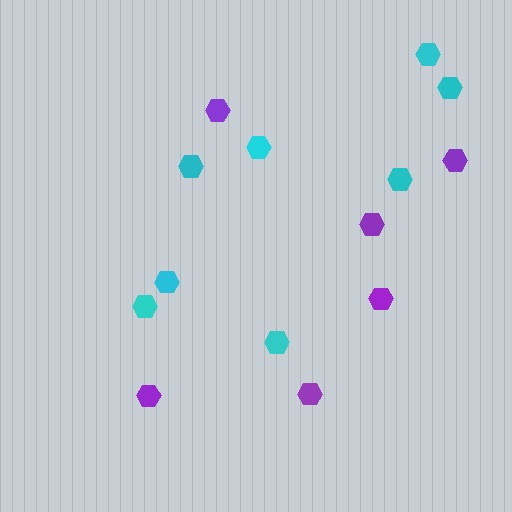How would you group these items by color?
There are 2 groups: one group of purple hexagons (6) and one group of cyan hexagons (8).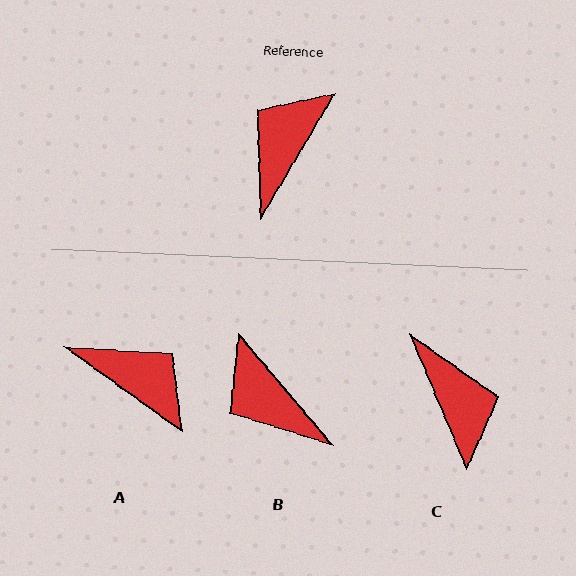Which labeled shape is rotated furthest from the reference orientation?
C, about 126 degrees away.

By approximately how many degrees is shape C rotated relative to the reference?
Approximately 126 degrees clockwise.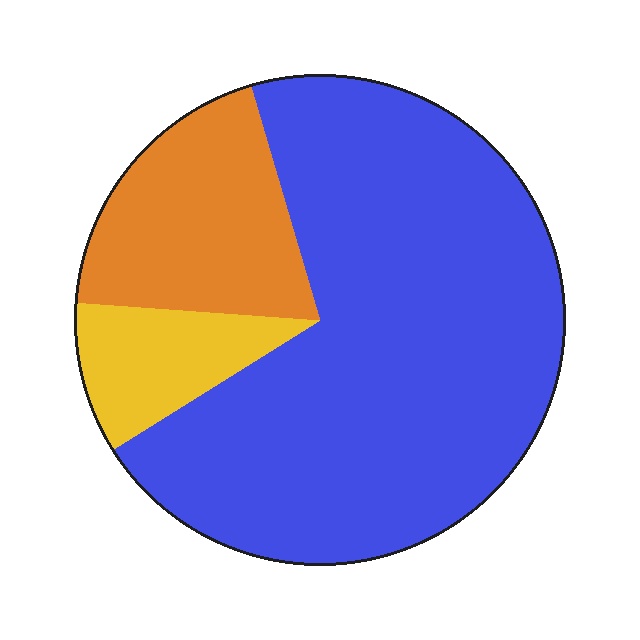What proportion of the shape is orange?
Orange covers 19% of the shape.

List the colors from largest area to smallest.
From largest to smallest: blue, orange, yellow.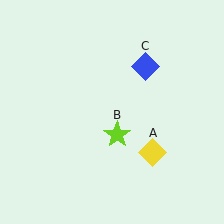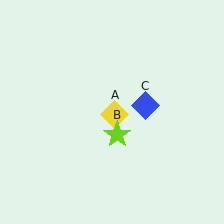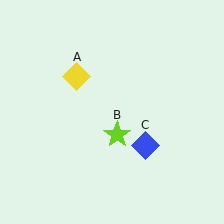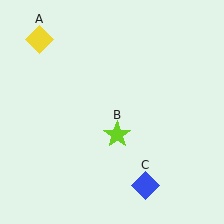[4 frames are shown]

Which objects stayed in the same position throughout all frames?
Lime star (object B) remained stationary.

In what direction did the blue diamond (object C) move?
The blue diamond (object C) moved down.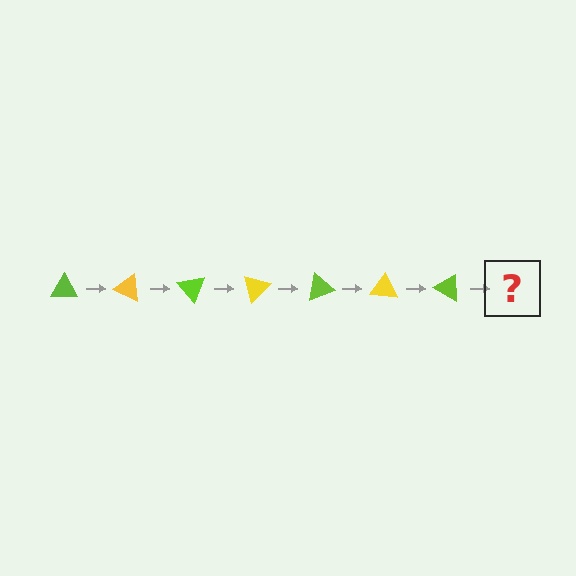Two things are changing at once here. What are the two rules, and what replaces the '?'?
The two rules are that it rotates 25 degrees each step and the color cycles through lime and yellow. The '?' should be a yellow triangle, rotated 175 degrees from the start.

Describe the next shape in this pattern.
It should be a yellow triangle, rotated 175 degrees from the start.